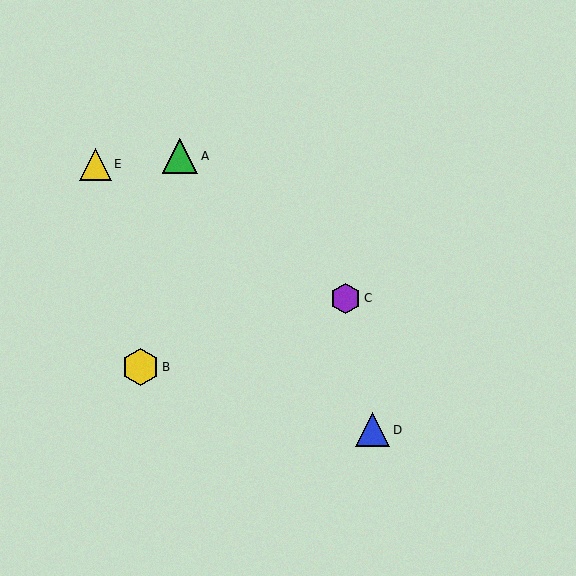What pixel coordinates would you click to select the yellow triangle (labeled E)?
Click at (95, 164) to select the yellow triangle E.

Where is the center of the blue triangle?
The center of the blue triangle is at (373, 430).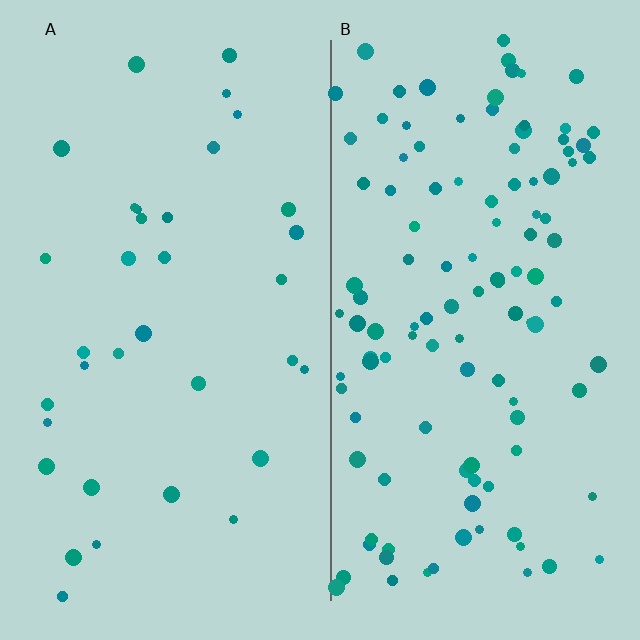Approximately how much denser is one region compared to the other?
Approximately 3.3× — region B over region A.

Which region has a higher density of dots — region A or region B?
B (the right).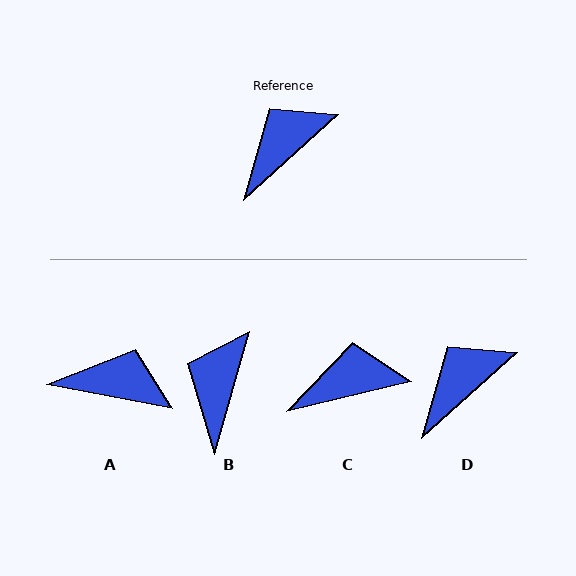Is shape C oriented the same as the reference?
No, it is off by about 28 degrees.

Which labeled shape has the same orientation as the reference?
D.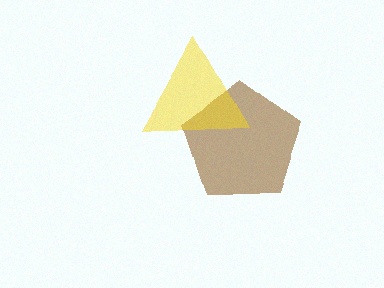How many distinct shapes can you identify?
There are 2 distinct shapes: a brown pentagon, a yellow triangle.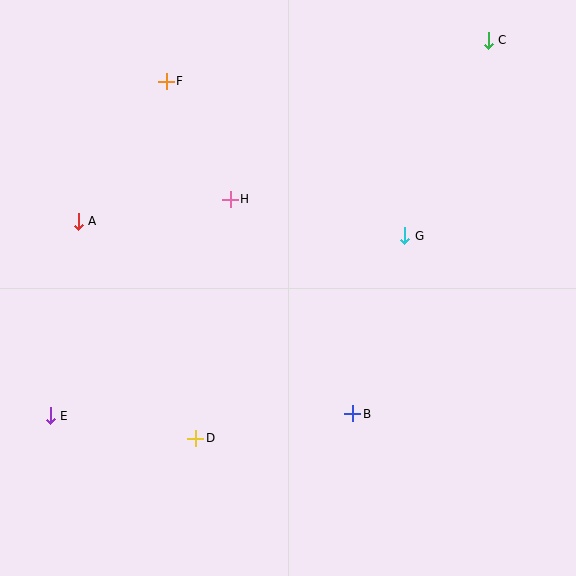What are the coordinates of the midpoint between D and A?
The midpoint between D and A is at (137, 330).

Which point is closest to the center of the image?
Point H at (230, 199) is closest to the center.